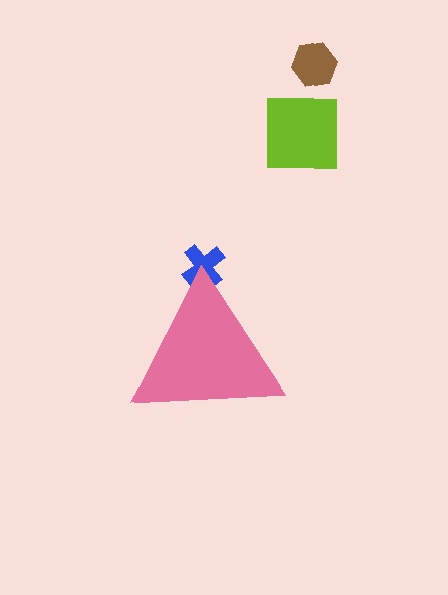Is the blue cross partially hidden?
Yes, the blue cross is partially hidden behind the pink triangle.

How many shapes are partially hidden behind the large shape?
1 shape is partially hidden.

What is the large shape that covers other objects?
A pink triangle.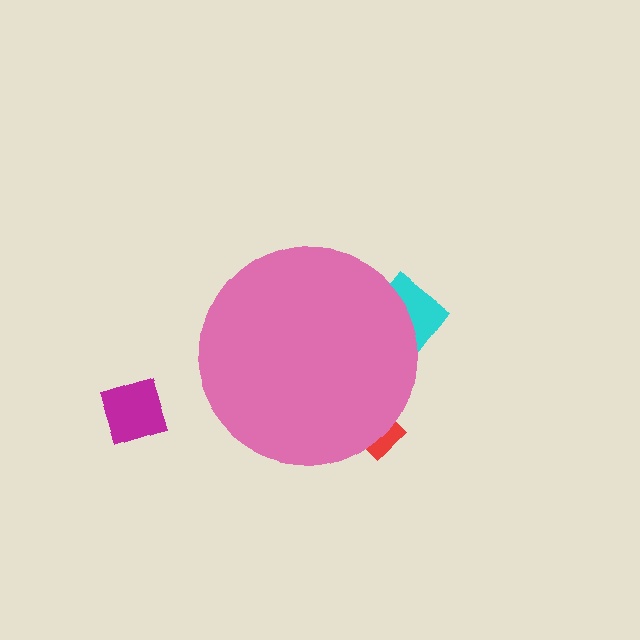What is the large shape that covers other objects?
A pink circle.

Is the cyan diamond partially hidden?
Yes, the cyan diamond is partially hidden behind the pink circle.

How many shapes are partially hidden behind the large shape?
2 shapes are partially hidden.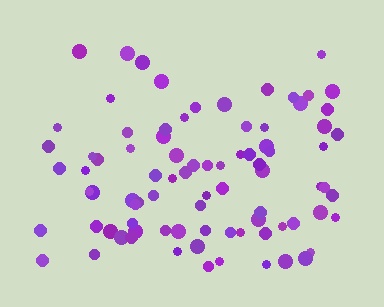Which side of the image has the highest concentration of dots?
The bottom.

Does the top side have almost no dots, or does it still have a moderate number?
Still a moderate number, just noticeably fewer than the bottom.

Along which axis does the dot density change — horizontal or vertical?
Vertical.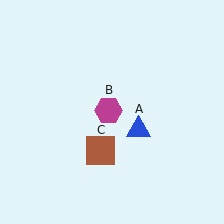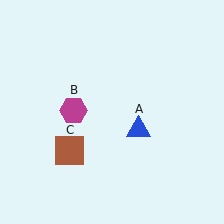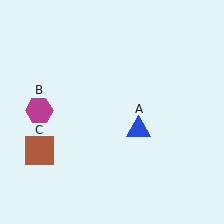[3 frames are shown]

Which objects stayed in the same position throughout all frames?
Blue triangle (object A) remained stationary.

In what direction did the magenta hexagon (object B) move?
The magenta hexagon (object B) moved left.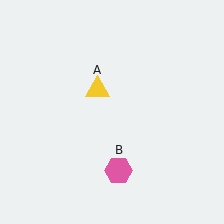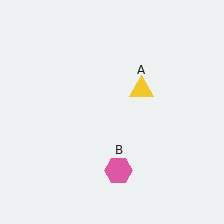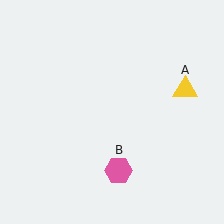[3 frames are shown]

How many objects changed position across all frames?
1 object changed position: yellow triangle (object A).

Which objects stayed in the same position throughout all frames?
Pink hexagon (object B) remained stationary.